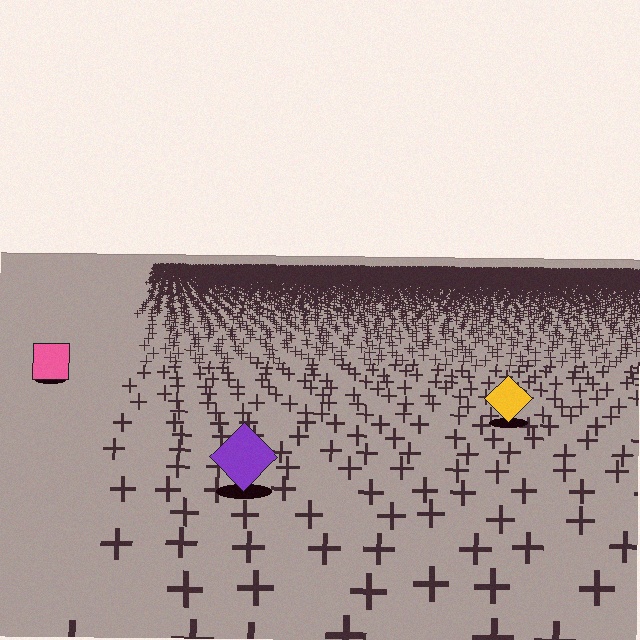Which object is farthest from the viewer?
The pink square is farthest from the viewer. It appears smaller and the ground texture around it is denser.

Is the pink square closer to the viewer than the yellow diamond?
No. The yellow diamond is closer — you can tell from the texture gradient: the ground texture is coarser near it.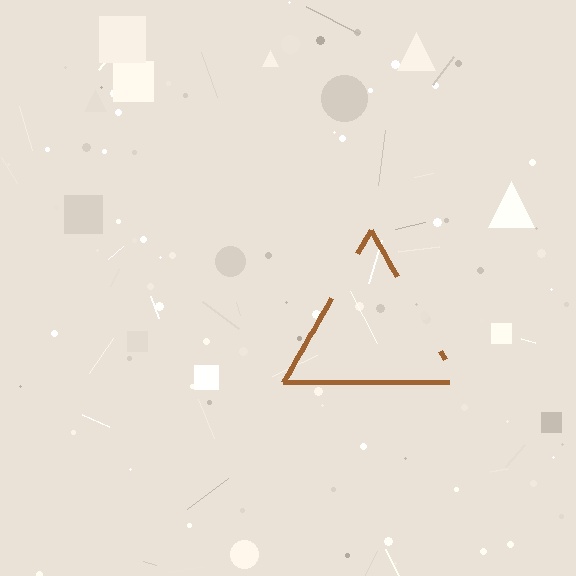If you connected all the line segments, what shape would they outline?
They would outline a triangle.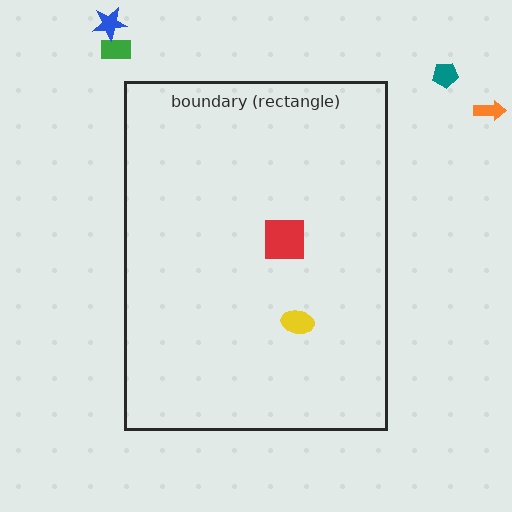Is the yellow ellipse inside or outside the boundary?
Inside.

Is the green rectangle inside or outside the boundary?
Outside.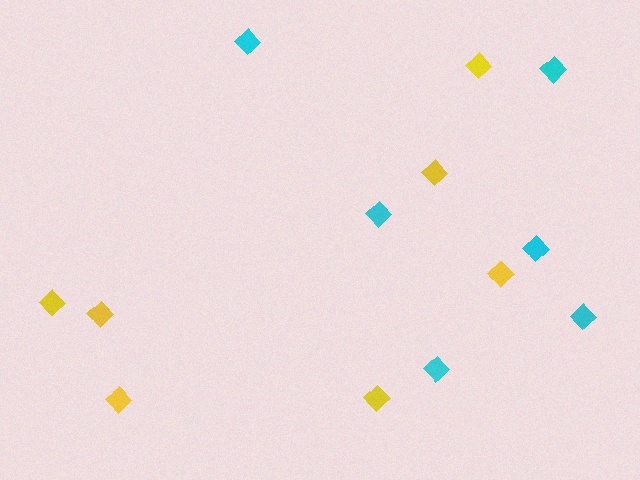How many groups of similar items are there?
There are 2 groups: one group of yellow diamonds (7) and one group of cyan diamonds (6).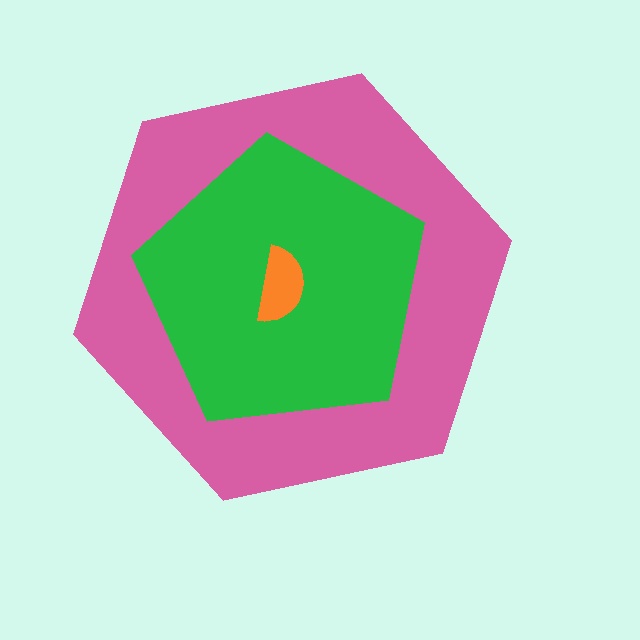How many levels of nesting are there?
3.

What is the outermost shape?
The pink hexagon.